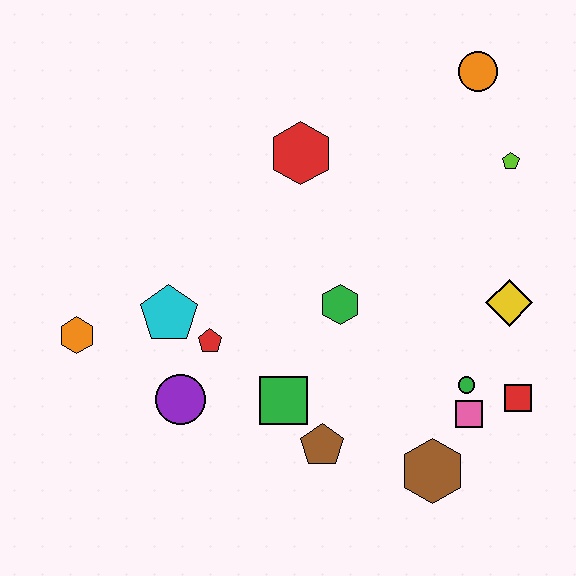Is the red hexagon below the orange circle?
Yes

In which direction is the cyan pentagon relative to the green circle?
The cyan pentagon is to the left of the green circle.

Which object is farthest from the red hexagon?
The brown hexagon is farthest from the red hexagon.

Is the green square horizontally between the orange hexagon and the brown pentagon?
Yes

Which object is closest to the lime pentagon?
The orange circle is closest to the lime pentagon.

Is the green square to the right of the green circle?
No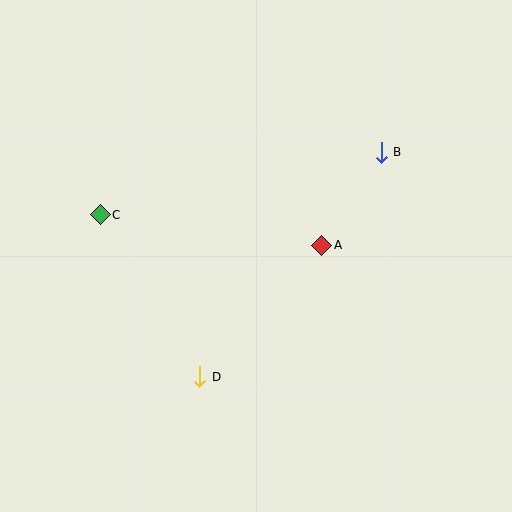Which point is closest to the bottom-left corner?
Point D is closest to the bottom-left corner.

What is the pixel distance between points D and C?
The distance between D and C is 190 pixels.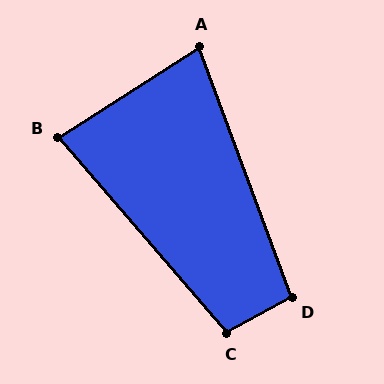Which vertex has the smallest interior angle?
A, at approximately 78 degrees.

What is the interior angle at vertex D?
Approximately 98 degrees (obtuse).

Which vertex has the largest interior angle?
C, at approximately 102 degrees.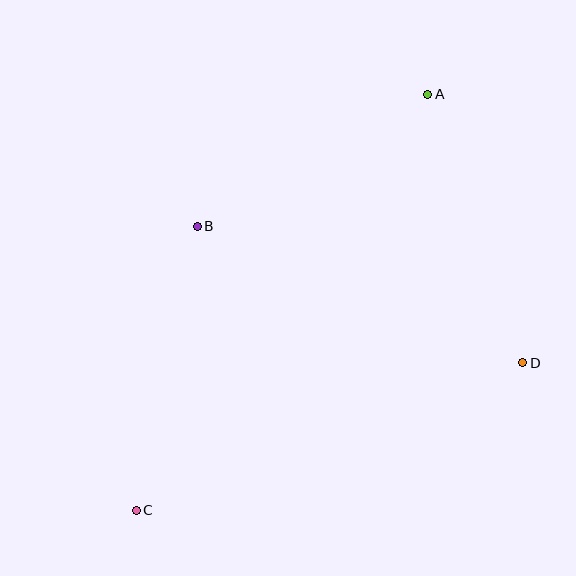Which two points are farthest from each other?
Points A and C are farthest from each other.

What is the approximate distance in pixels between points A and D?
The distance between A and D is approximately 285 pixels.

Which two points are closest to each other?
Points A and B are closest to each other.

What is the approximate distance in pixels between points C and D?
The distance between C and D is approximately 414 pixels.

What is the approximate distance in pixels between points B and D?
The distance between B and D is approximately 353 pixels.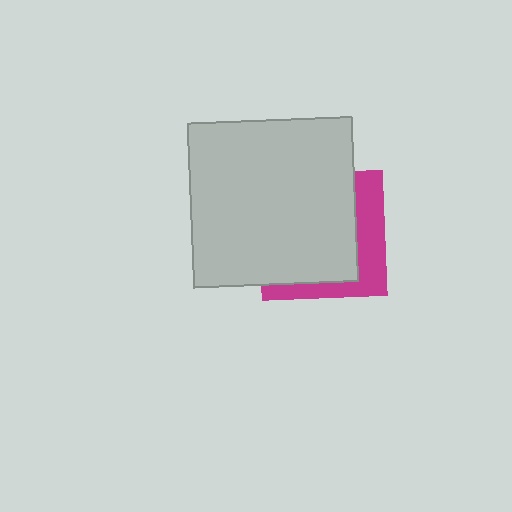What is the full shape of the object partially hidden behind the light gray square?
The partially hidden object is a magenta square.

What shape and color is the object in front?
The object in front is a light gray square.